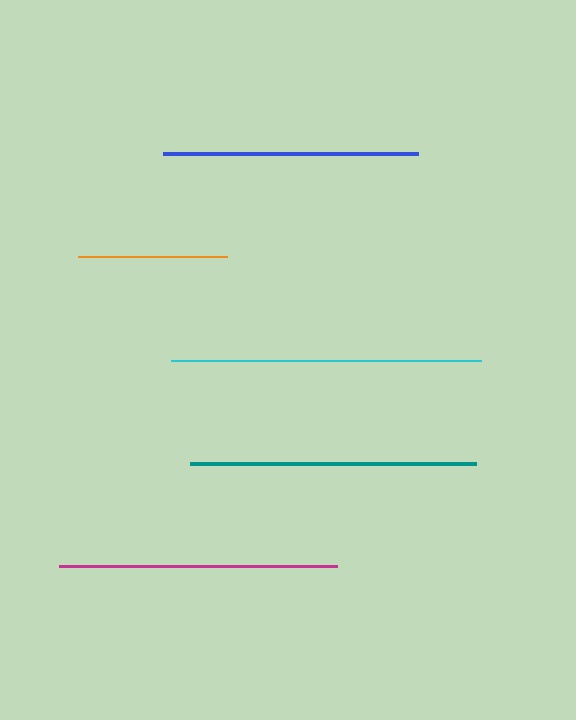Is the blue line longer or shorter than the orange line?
The blue line is longer than the orange line.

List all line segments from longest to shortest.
From longest to shortest: cyan, teal, magenta, blue, orange.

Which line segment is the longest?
The cyan line is the longest at approximately 310 pixels.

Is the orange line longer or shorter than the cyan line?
The cyan line is longer than the orange line.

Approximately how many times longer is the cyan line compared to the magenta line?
The cyan line is approximately 1.1 times the length of the magenta line.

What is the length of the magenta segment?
The magenta segment is approximately 278 pixels long.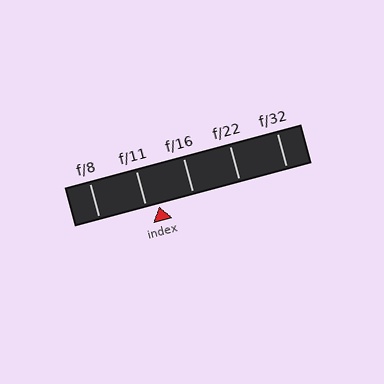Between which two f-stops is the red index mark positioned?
The index mark is between f/11 and f/16.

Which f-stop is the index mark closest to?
The index mark is closest to f/11.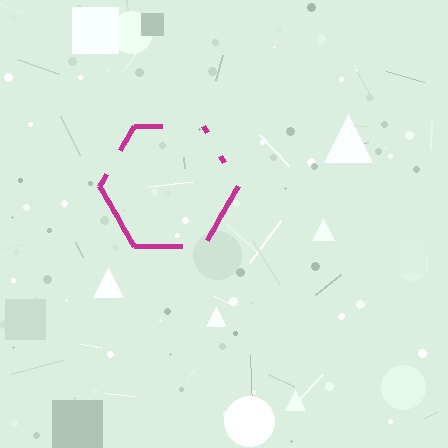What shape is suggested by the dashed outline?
The dashed outline suggests a hexagon.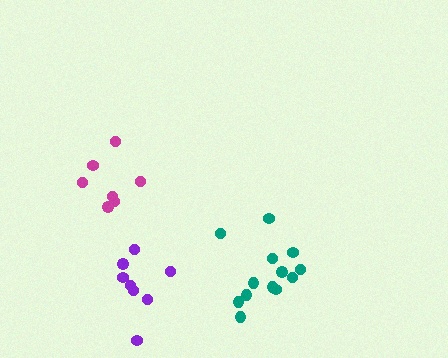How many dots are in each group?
Group 1: 8 dots, Group 2: 13 dots, Group 3: 7 dots (28 total).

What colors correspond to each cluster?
The clusters are colored: purple, teal, magenta.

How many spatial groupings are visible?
There are 3 spatial groupings.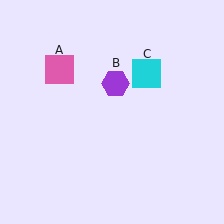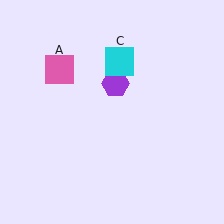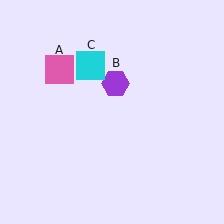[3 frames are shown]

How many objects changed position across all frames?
1 object changed position: cyan square (object C).